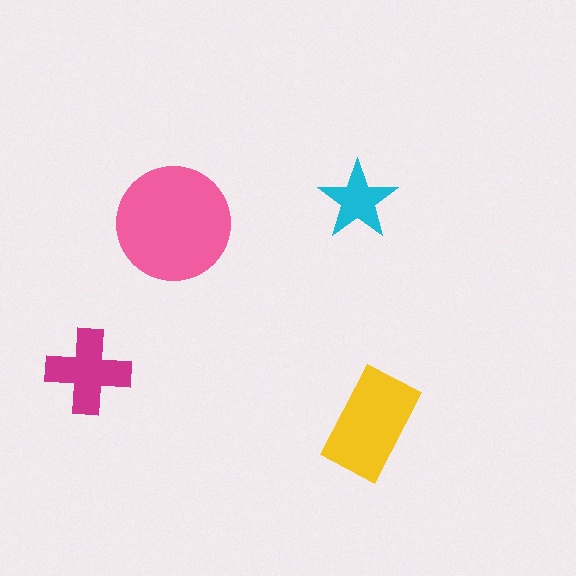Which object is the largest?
The pink circle.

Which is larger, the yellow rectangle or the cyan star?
The yellow rectangle.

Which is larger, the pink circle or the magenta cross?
The pink circle.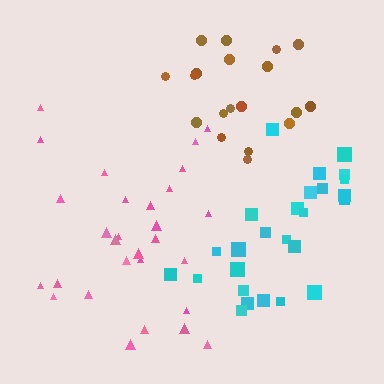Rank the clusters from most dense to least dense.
brown, pink, cyan.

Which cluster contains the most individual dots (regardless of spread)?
Pink (29).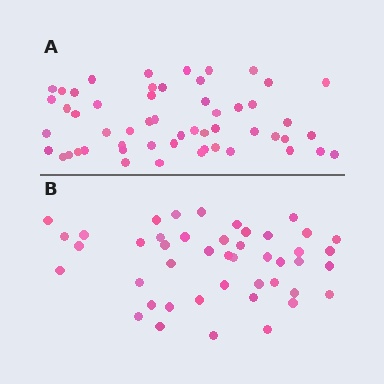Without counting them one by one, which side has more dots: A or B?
Region A (the top region) has more dots.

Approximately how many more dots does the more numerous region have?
Region A has roughly 8 or so more dots than region B.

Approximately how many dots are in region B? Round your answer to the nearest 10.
About 40 dots. (The exact count is 45, which rounds to 40.)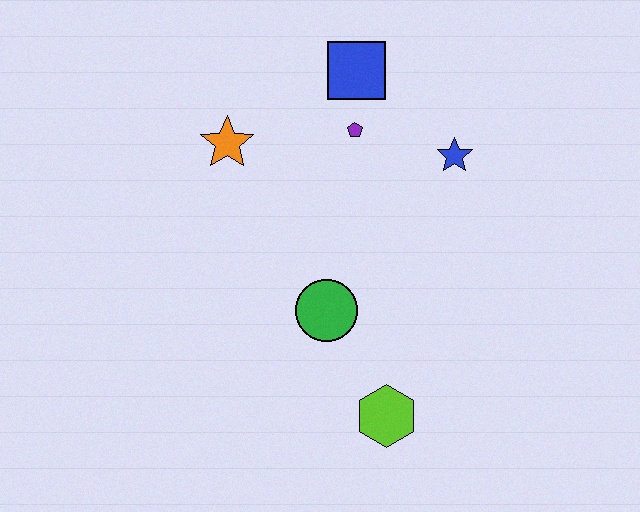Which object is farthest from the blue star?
The lime hexagon is farthest from the blue star.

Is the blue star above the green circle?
Yes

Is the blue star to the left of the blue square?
No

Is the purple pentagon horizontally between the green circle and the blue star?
Yes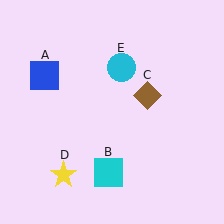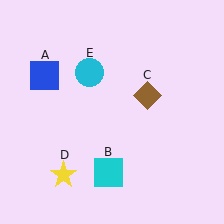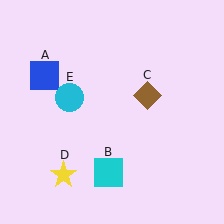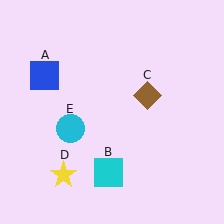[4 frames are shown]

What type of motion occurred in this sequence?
The cyan circle (object E) rotated counterclockwise around the center of the scene.